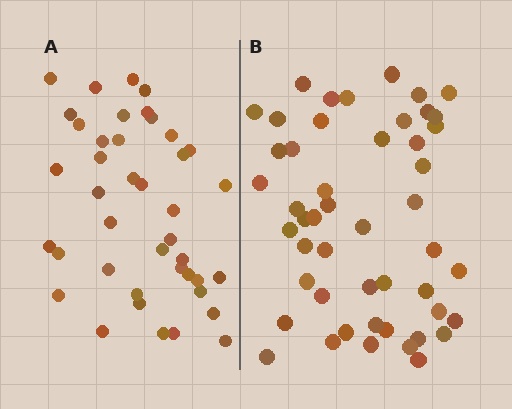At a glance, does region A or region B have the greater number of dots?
Region B (the right region) has more dots.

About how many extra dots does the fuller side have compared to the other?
Region B has roughly 8 or so more dots than region A.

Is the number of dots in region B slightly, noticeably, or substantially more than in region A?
Region B has only slightly more — the two regions are fairly close. The ratio is roughly 1.2 to 1.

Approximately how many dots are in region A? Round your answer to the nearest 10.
About 40 dots. (The exact count is 41, which rounds to 40.)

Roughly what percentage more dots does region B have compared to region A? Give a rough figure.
About 20% more.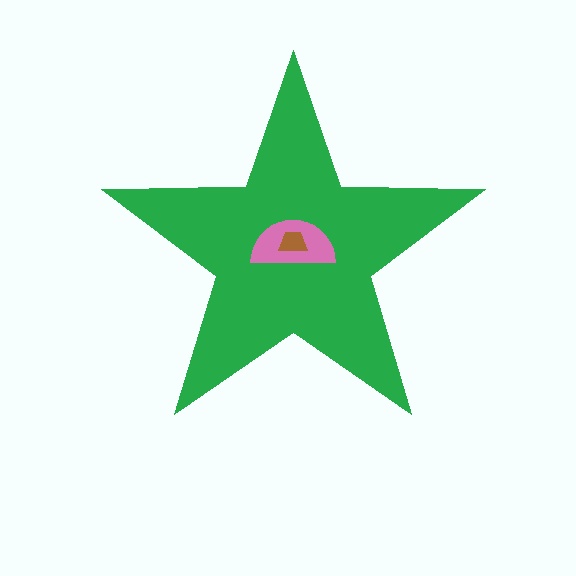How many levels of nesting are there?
3.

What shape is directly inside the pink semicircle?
The brown trapezoid.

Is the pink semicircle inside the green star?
Yes.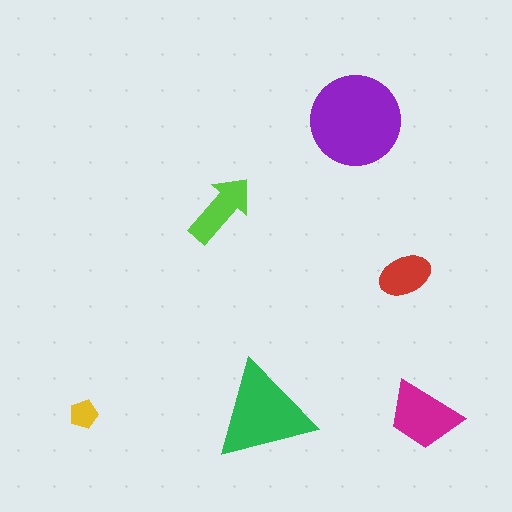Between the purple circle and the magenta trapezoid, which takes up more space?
The purple circle.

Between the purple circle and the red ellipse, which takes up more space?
The purple circle.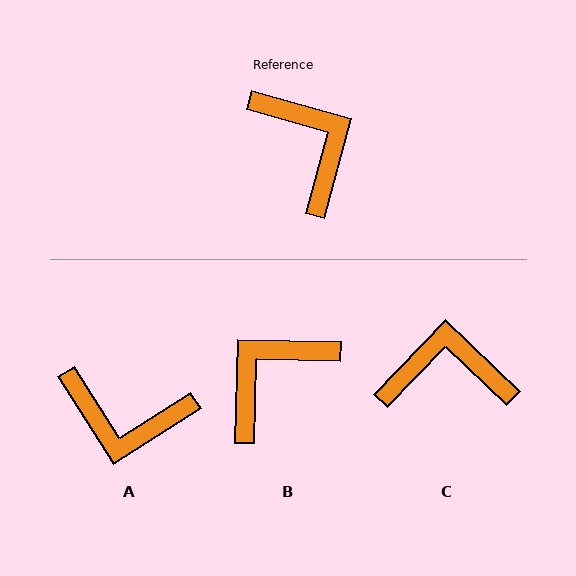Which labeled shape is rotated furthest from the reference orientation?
A, about 132 degrees away.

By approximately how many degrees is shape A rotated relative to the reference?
Approximately 132 degrees clockwise.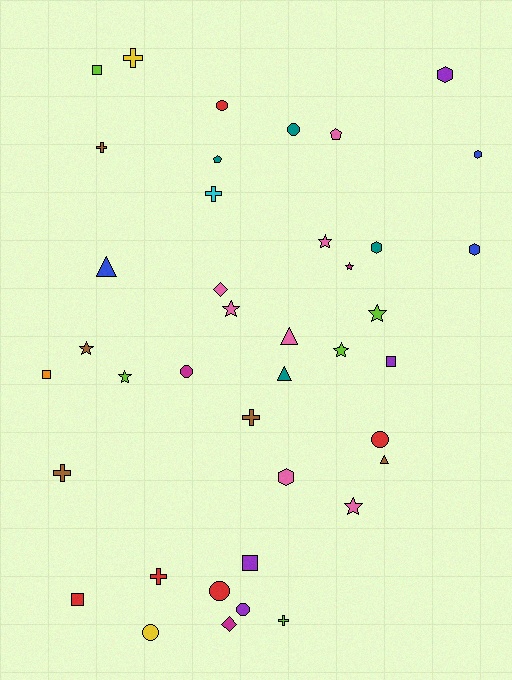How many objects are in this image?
There are 40 objects.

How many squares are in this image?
There are 5 squares.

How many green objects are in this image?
There are no green objects.